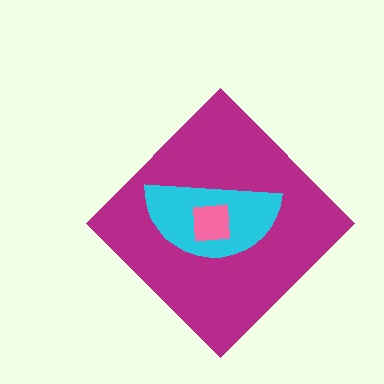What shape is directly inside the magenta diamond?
The cyan semicircle.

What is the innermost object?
The pink square.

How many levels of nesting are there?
3.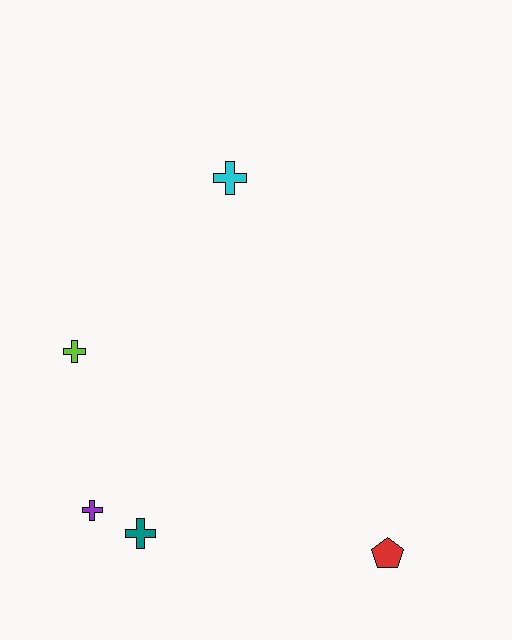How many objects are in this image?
There are 5 objects.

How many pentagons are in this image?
There is 1 pentagon.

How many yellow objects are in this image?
There are no yellow objects.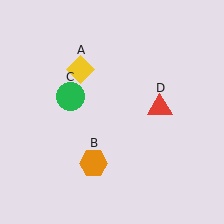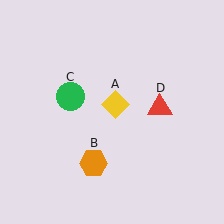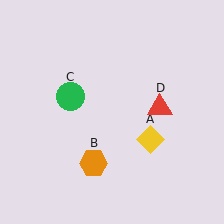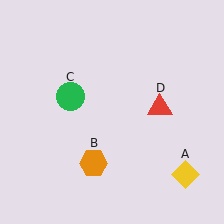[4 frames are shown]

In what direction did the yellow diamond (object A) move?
The yellow diamond (object A) moved down and to the right.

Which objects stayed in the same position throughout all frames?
Orange hexagon (object B) and green circle (object C) and red triangle (object D) remained stationary.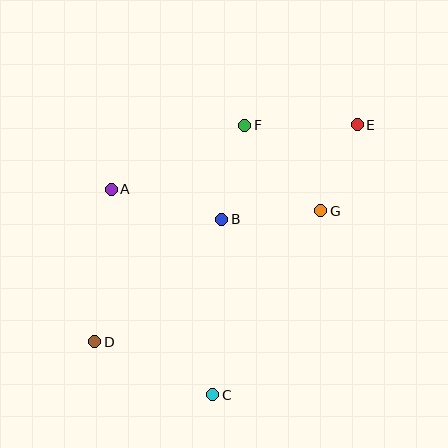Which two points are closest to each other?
Points E and G are closest to each other.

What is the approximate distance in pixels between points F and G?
The distance between F and G is approximately 114 pixels.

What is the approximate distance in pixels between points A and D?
The distance between A and D is approximately 154 pixels.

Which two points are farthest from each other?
Points D and E are farthest from each other.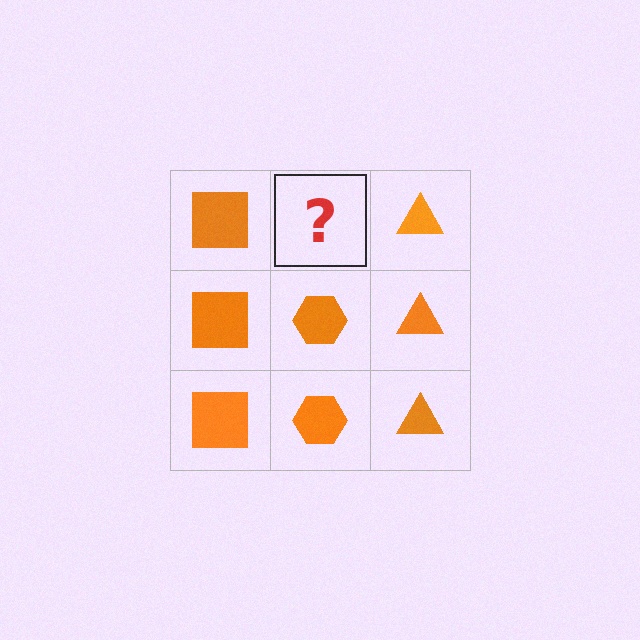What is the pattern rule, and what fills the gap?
The rule is that each column has a consistent shape. The gap should be filled with an orange hexagon.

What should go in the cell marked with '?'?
The missing cell should contain an orange hexagon.